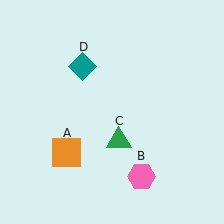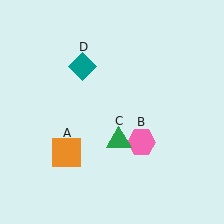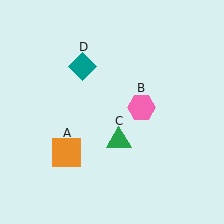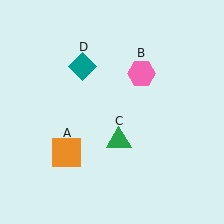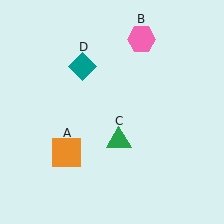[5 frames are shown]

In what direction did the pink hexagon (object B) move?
The pink hexagon (object B) moved up.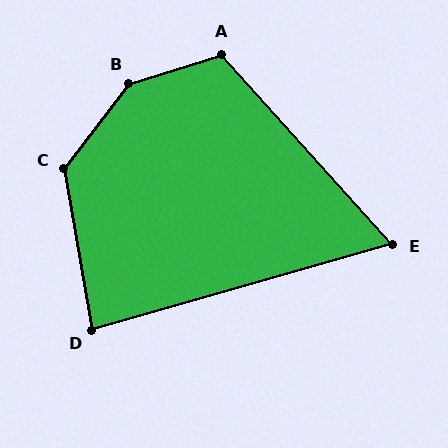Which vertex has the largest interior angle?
B, at approximately 145 degrees.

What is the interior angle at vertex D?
Approximately 84 degrees (acute).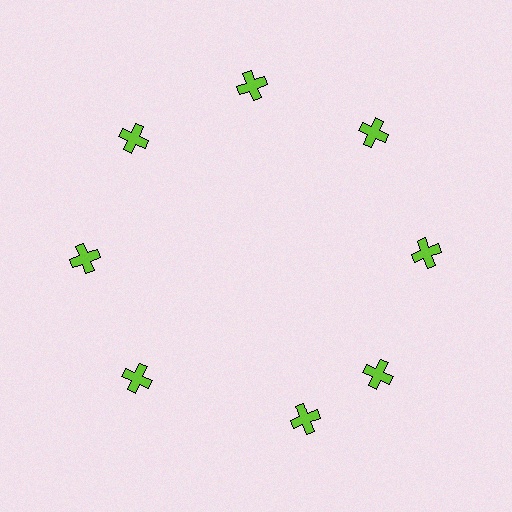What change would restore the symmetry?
The symmetry would be restored by rotating it back into even spacing with its neighbors so that all 8 crosses sit at equal angles and equal distance from the center.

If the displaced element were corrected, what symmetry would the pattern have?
It would have 8-fold rotational symmetry — the pattern would map onto itself every 45 degrees.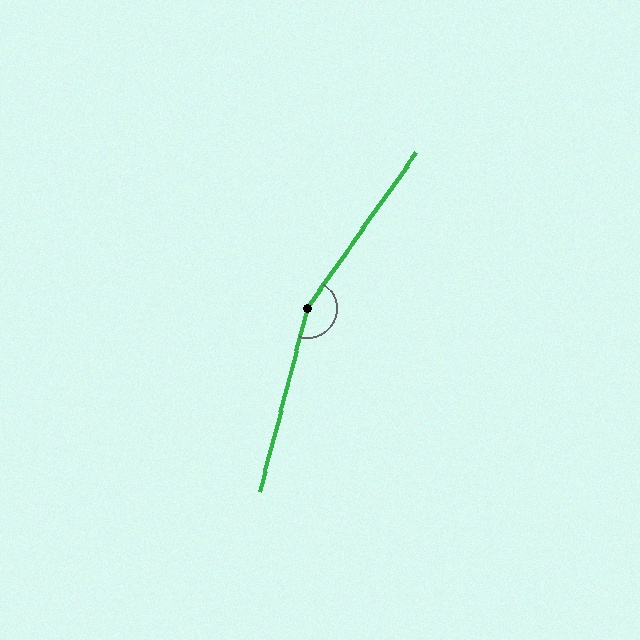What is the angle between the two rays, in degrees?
Approximately 159 degrees.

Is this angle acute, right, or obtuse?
It is obtuse.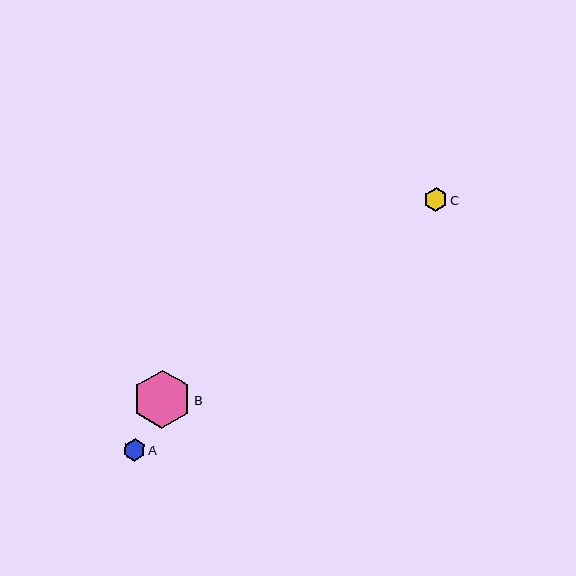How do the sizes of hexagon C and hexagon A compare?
Hexagon C and hexagon A are approximately the same size.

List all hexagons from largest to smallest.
From largest to smallest: B, C, A.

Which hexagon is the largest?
Hexagon B is the largest with a size of approximately 58 pixels.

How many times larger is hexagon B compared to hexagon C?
Hexagon B is approximately 2.5 times the size of hexagon C.